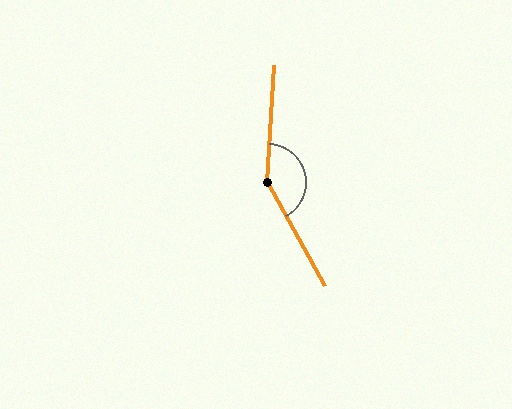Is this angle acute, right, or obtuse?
It is obtuse.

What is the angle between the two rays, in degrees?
Approximately 148 degrees.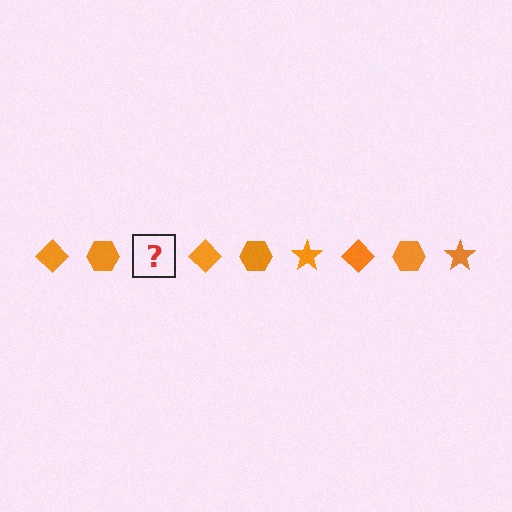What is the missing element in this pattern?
The missing element is an orange star.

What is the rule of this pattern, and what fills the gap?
The rule is that the pattern cycles through diamond, hexagon, star shapes in orange. The gap should be filled with an orange star.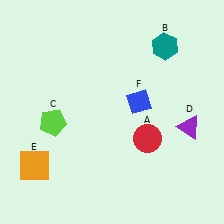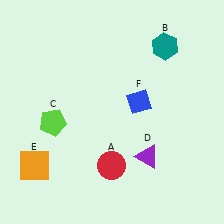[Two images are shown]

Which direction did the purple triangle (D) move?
The purple triangle (D) moved left.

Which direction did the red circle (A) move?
The red circle (A) moved left.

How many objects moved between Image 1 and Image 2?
2 objects moved between the two images.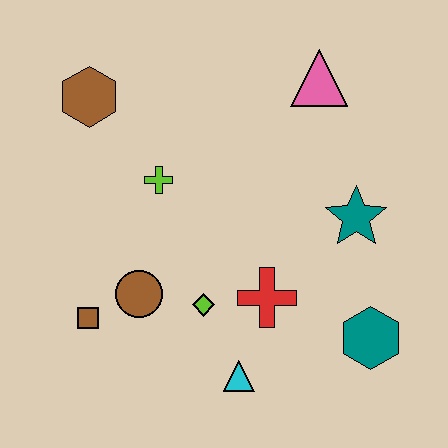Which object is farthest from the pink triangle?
The brown square is farthest from the pink triangle.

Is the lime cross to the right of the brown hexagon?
Yes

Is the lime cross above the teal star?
Yes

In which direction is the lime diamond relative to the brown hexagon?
The lime diamond is below the brown hexagon.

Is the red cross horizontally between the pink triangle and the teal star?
No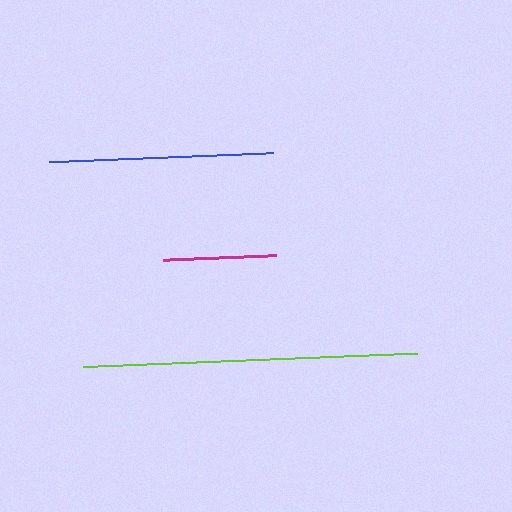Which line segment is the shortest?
The magenta line is the shortest at approximately 113 pixels.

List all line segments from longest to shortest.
From longest to shortest: lime, blue, magenta.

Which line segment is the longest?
The lime line is the longest at approximately 335 pixels.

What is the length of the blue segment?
The blue segment is approximately 224 pixels long.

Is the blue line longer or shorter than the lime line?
The lime line is longer than the blue line.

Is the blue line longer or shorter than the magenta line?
The blue line is longer than the magenta line.